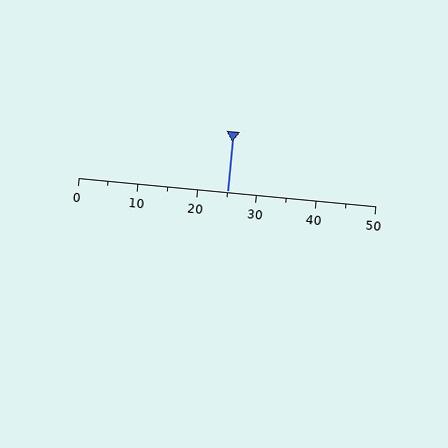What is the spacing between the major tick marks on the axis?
The major ticks are spaced 10 apart.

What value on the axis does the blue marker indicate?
The marker indicates approximately 25.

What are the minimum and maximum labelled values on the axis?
The axis runs from 0 to 50.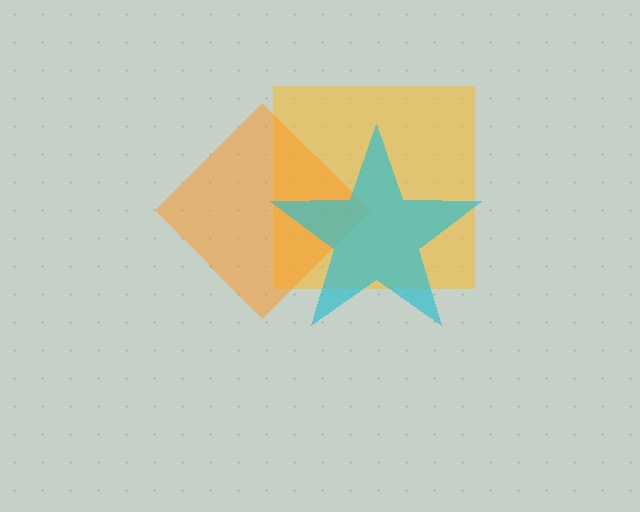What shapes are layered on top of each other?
The layered shapes are: a yellow square, an orange diamond, a cyan star.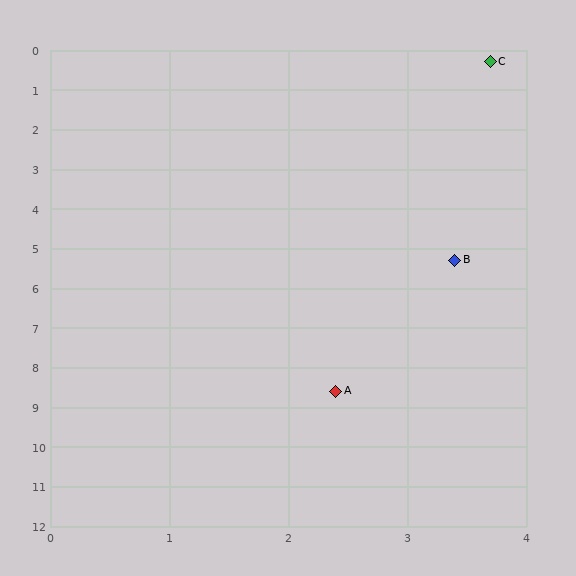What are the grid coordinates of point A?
Point A is at approximately (2.4, 8.6).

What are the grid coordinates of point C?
Point C is at approximately (3.7, 0.3).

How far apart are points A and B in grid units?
Points A and B are about 3.4 grid units apart.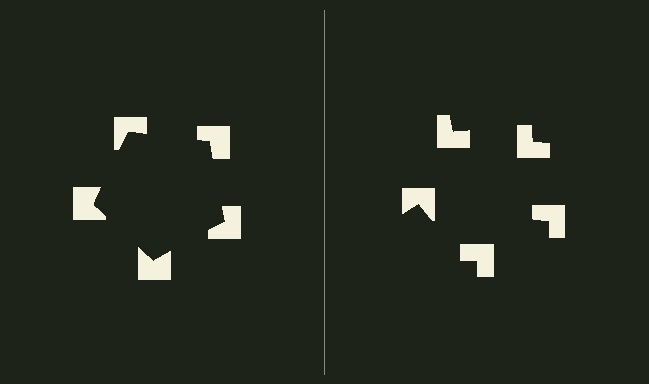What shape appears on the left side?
An illusory pentagon.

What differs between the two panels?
The notched squares are positioned identically on both sides; only the wedge orientations differ. On the left they align to a pentagon; on the right they are misaligned.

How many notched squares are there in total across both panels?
10 — 5 on each side.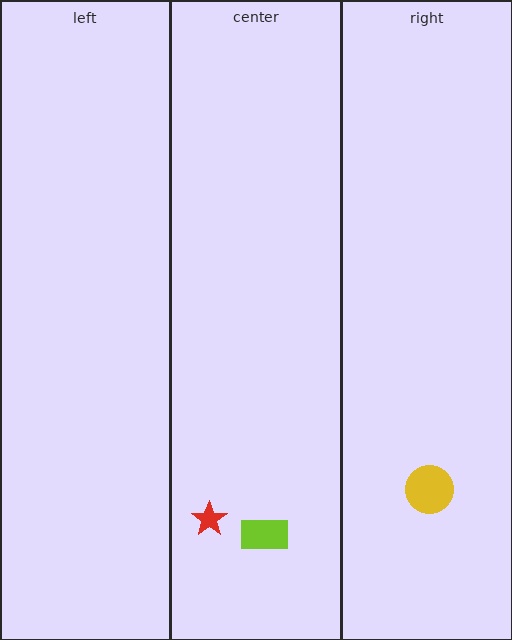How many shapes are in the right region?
1.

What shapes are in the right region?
The yellow circle.